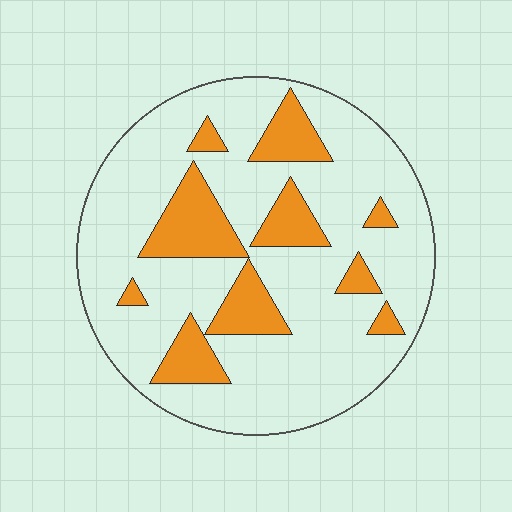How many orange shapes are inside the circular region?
10.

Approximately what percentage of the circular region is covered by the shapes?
Approximately 20%.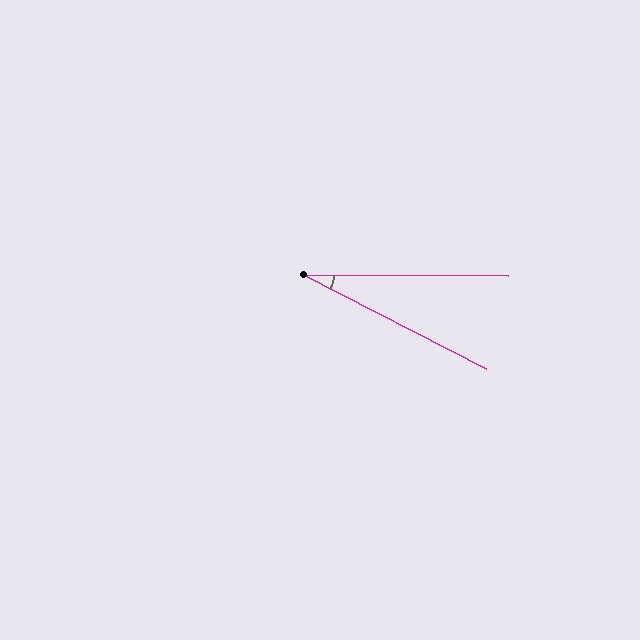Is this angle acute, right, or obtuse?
It is acute.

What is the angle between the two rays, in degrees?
Approximately 27 degrees.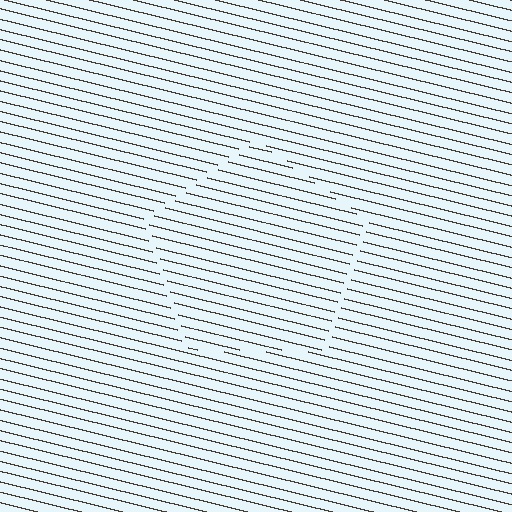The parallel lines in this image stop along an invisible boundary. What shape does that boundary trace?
An illusory pentagon. The interior of the shape contains the same grating, shifted by half a period — the contour is defined by the phase discontinuity where line-ends from the inner and outer gratings abut.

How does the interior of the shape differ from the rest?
The interior of the shape contains the same grating, shifted by half a period — the contour is defined by the phase discontinuity where line-ends from the inner and outer gratings abut.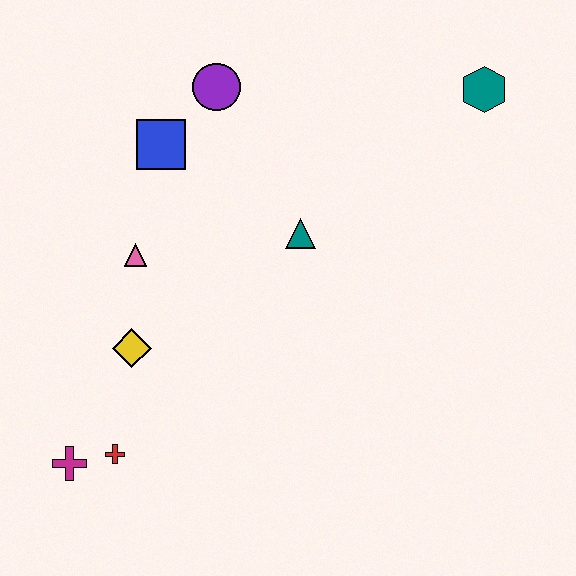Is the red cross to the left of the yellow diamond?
Yes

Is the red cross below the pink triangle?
Yes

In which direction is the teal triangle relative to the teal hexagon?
The teal triangle is to the left of the teal hexagon.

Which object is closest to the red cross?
The magenta cross is closest to the red cross.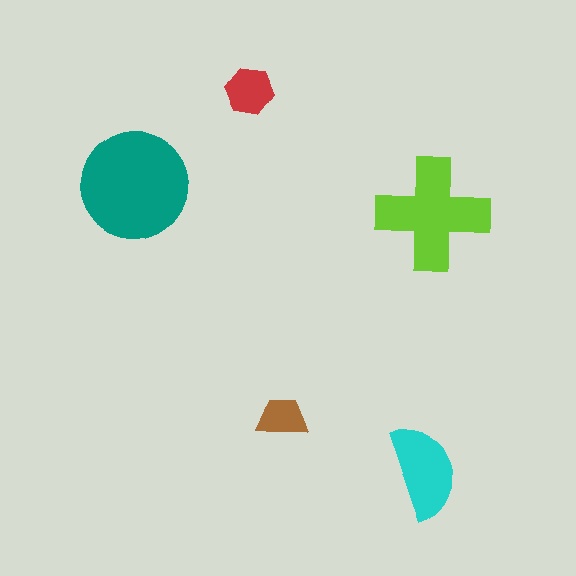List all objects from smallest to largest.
The brown trapezoid, the red hexagon, the cyan semicircle, the lime cross, the teal circle.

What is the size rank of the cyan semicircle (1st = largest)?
3rd.